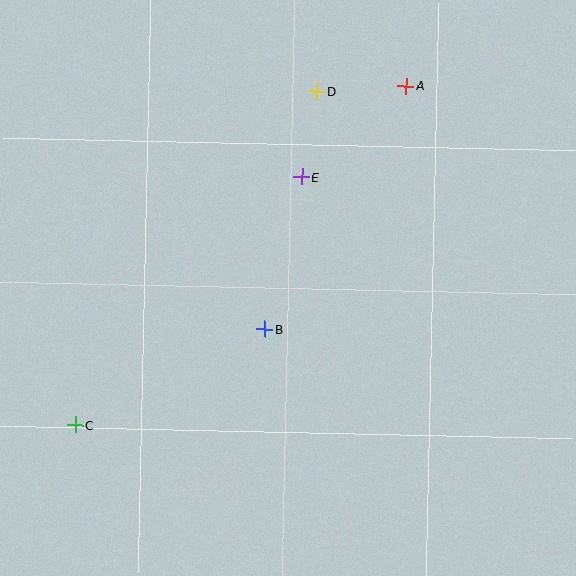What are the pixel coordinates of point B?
Point B is at (265, 329).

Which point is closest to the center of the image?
Point B at (265, 329) is closest to the center.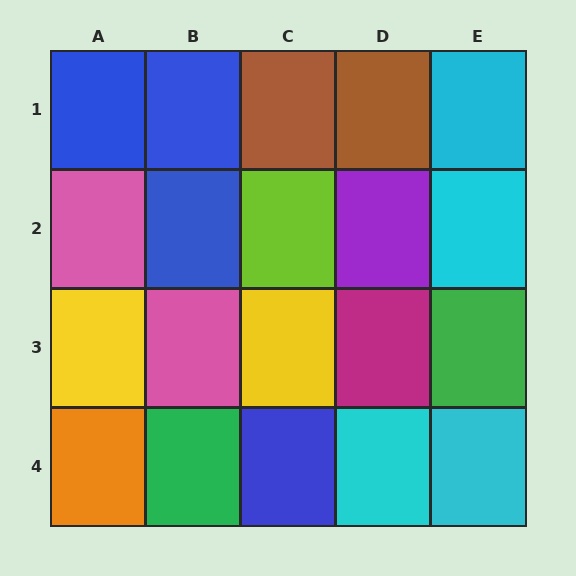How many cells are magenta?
1 cell is magenta.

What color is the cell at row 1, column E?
Cyan.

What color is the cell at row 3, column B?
Pink.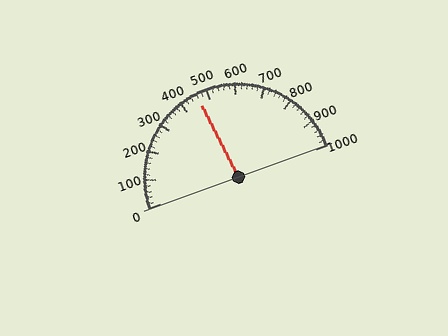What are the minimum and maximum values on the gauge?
The gauge ranges from 0 to 1000.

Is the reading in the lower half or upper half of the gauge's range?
The reading is in the lower half of the range (0 to 1000).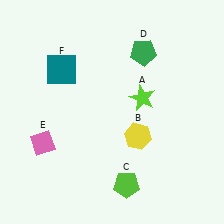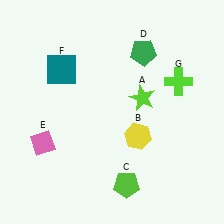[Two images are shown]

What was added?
A lime cross (G) was added in Image 2.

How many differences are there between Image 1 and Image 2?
There is 1 difference between the two images.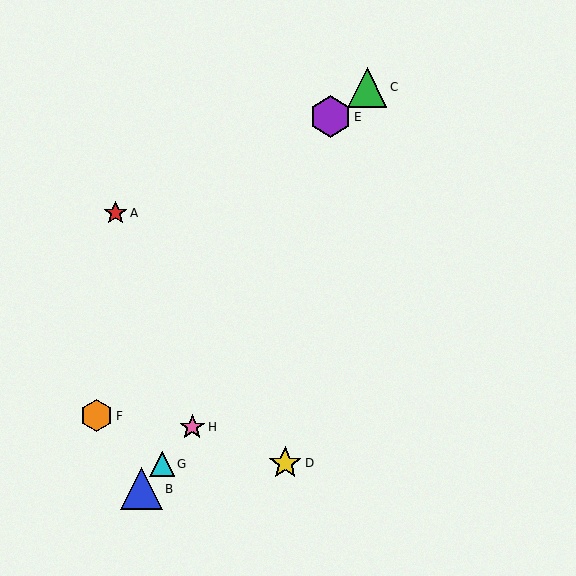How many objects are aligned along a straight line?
3 objects (B, G, H) are aligned along a straight line.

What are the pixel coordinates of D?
Object D is at (285, 463).